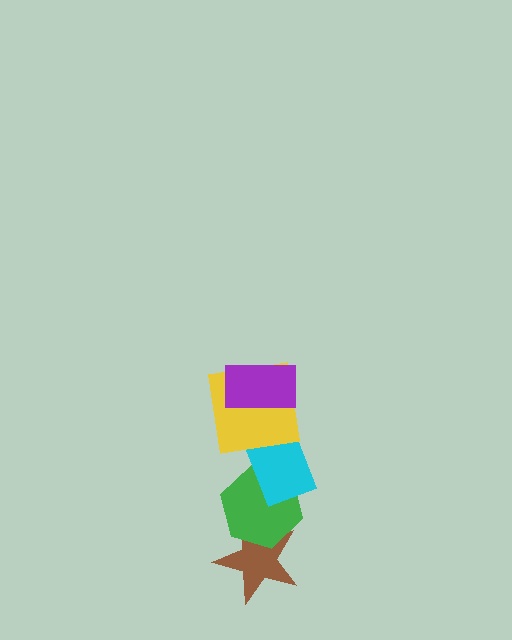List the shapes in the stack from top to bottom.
From top to bottom: the purple rectangle, the yellow square, the cyan rectangle, the green hexagon, the brown star.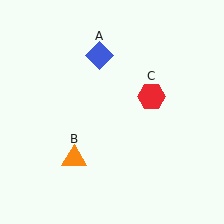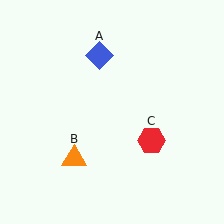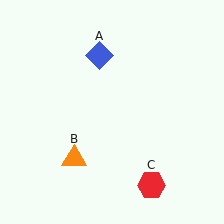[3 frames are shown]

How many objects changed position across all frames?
1 object changed position: red hexagon (object C).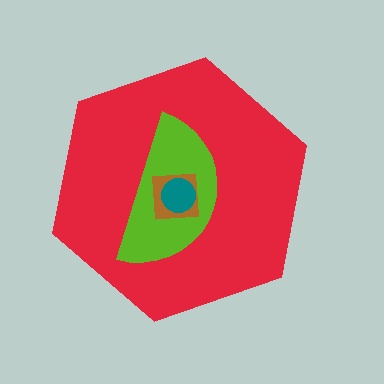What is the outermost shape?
The red hexagon.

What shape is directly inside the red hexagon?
The lime semicircle.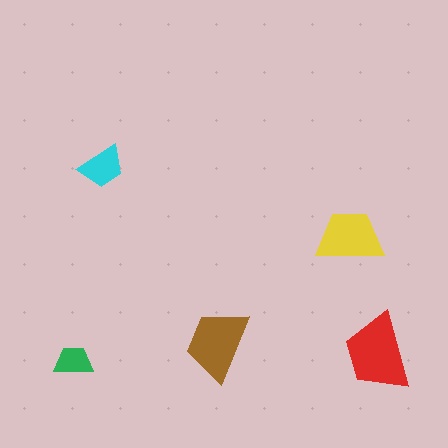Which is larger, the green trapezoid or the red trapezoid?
The red one.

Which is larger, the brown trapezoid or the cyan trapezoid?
The brown one.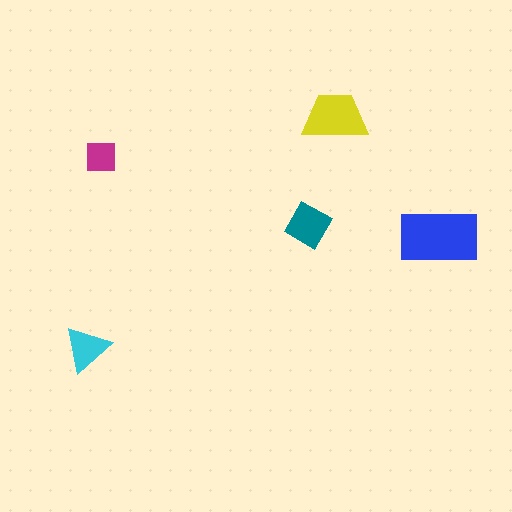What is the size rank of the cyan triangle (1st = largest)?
4th.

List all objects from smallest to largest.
The magenta square, the cyan triangle, the teal diamond, the yellow trapezoid, the blue rectangle.